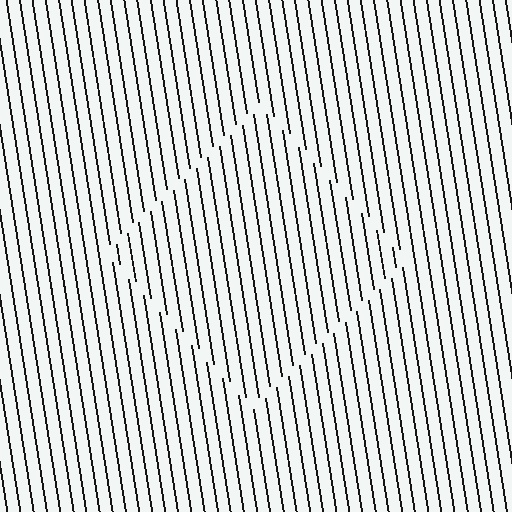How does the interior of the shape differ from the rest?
The interior of the shape contains the same grating, shifted by half a period — the contour is defined by the phase discontinuity where line-ends from the inner and outer gratings abut.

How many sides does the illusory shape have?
4 sides — the line-ends trace a square.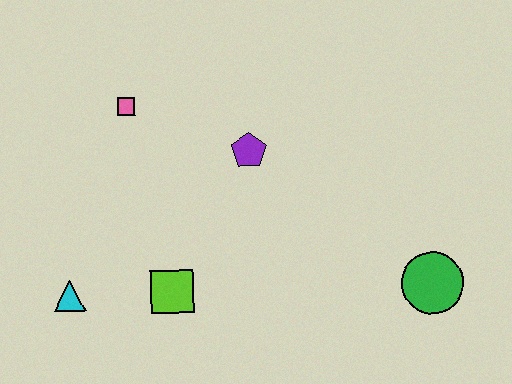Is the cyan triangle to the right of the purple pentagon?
No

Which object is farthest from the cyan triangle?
The green circle is farthest from the cyan triangle.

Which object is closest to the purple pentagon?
The pink square is closest to the purple pentagon.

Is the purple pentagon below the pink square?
Yes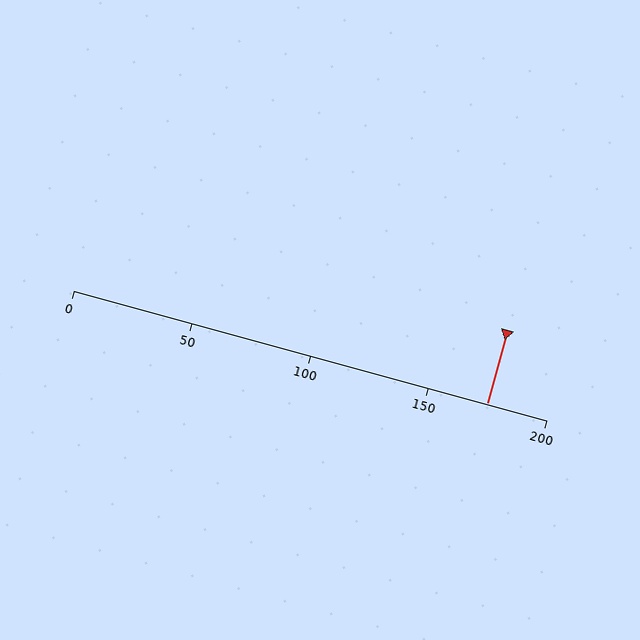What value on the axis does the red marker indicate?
The marker indicates approximately 175.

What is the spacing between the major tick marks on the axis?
The major ticks are spaced 50 apart.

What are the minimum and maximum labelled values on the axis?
The axis runs from 0 to 200.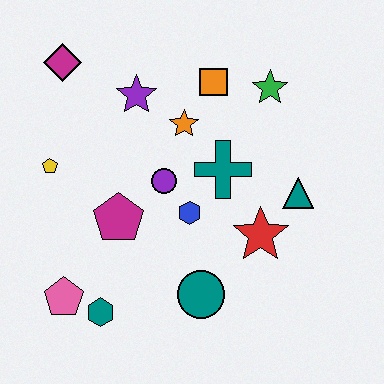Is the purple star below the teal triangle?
No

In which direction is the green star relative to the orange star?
The green star is to the right of the orange star.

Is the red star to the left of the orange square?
No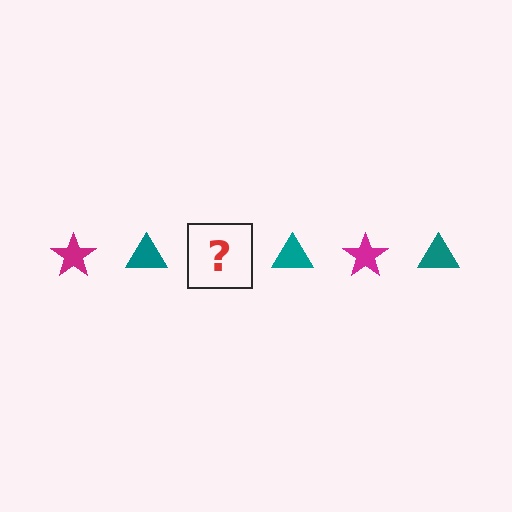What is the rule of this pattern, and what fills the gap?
The rule is that the pattern alternates between magenta star and teal triangle. The gap should be filled with a magenta star.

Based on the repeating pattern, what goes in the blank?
The blank should be a magenta star.